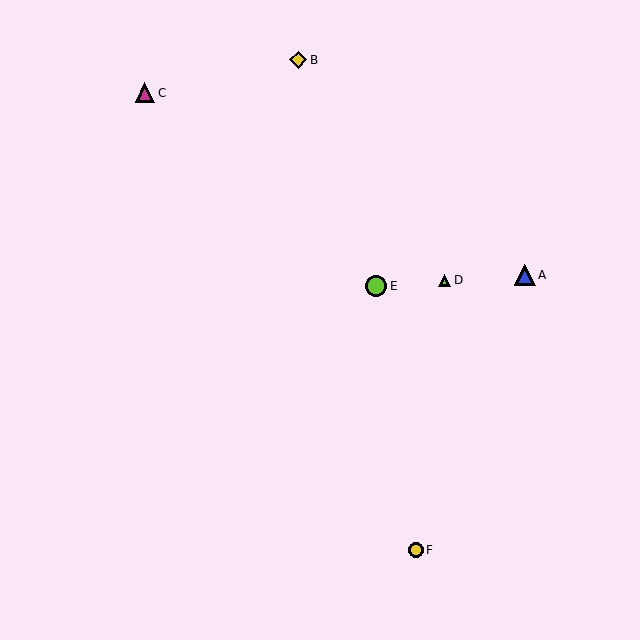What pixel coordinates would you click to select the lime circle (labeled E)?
Click at (376, 286) to select the lime circle E.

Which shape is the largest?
The lime circle (labeled E) is the largest.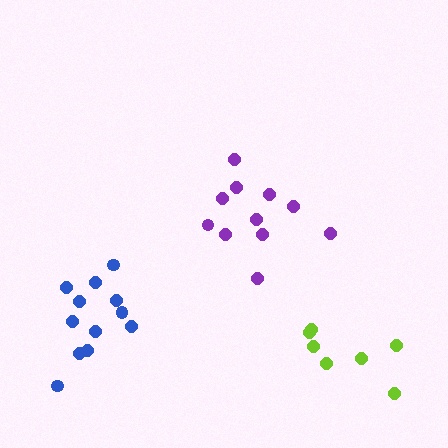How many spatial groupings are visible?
There are 3 spatial groupings.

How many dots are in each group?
Group 1: 11 dots, Group 2: 7 dots, Group 3: 12 dots (30 total).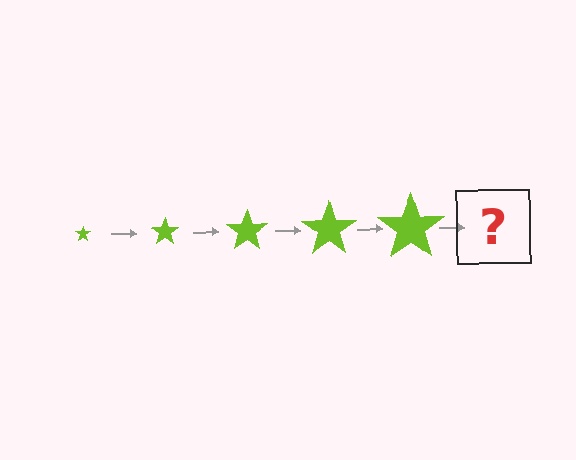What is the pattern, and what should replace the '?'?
The pattern is that the star gets progressively larger each step. The '?' should be a lime star, larger than the previous one.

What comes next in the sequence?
The next element should be a lime star, larger than the previous one.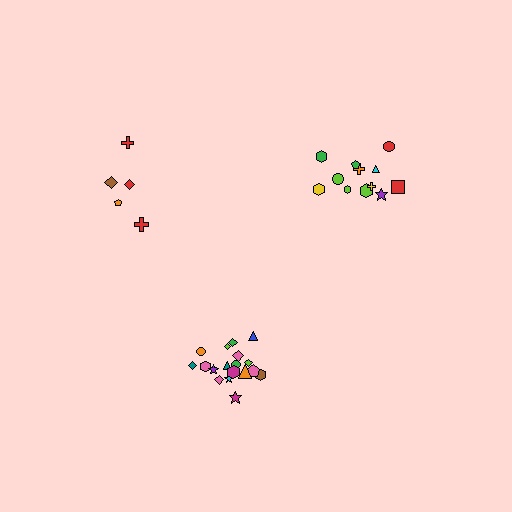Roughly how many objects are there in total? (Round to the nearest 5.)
Roughly 35 objects in total.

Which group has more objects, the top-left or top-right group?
The top-right group.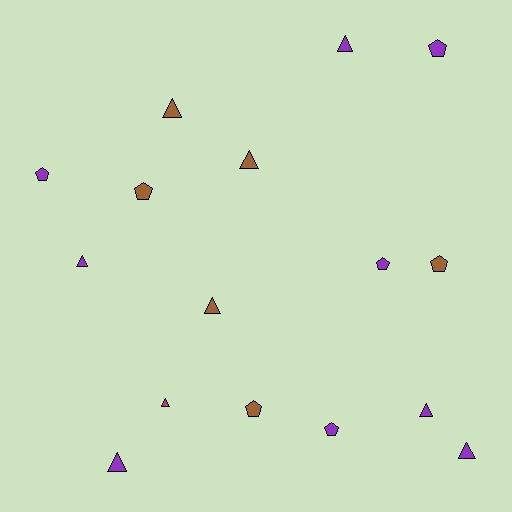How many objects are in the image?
There are 16 objects.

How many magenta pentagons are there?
There are no magenta pentagons.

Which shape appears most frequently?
Triangle, with 9 objects.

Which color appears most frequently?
Purple, with 9 objects.